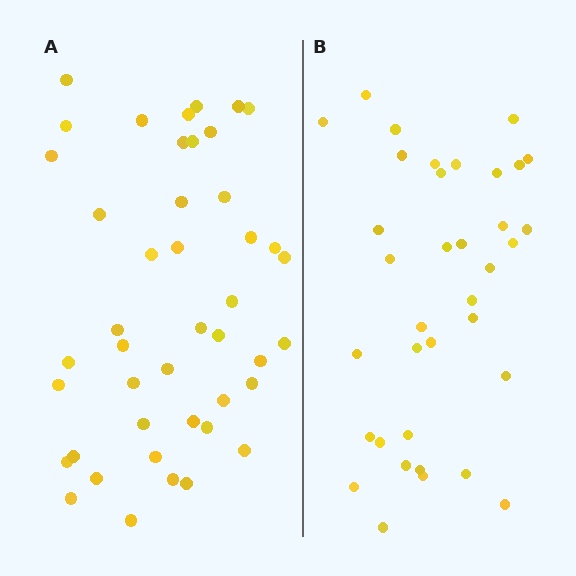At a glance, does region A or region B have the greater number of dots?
Region A (the left region) has more dots.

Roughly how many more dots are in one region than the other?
Region A has roughly 8 or so more dots than region B.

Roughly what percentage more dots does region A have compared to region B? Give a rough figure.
About 20% more.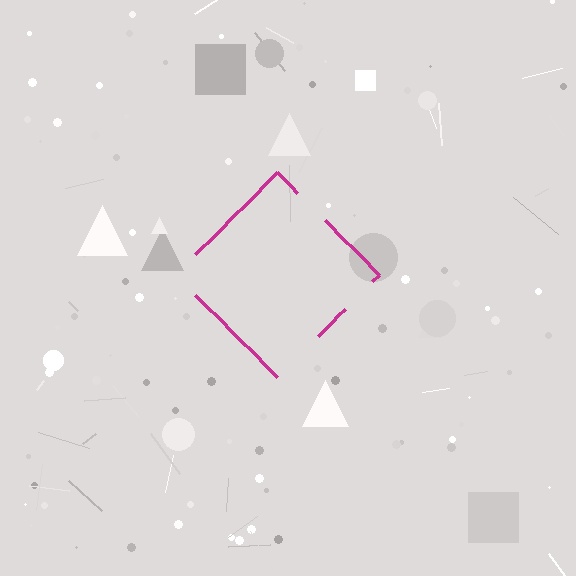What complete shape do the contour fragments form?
The contour fragments form a diamond.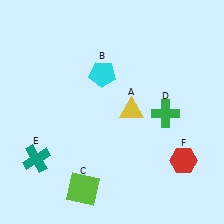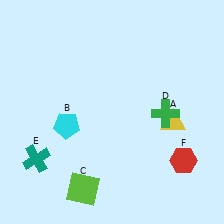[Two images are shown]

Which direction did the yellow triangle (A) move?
The yellow triangle (A) moved right.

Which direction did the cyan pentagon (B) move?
The cyan pentagon (B) moved down.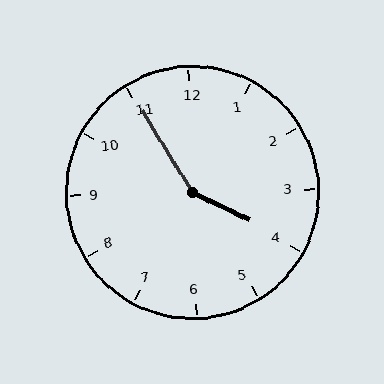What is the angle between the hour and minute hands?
Approximately 148 degrees.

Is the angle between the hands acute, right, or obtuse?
It is obtuse.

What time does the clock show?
3:55.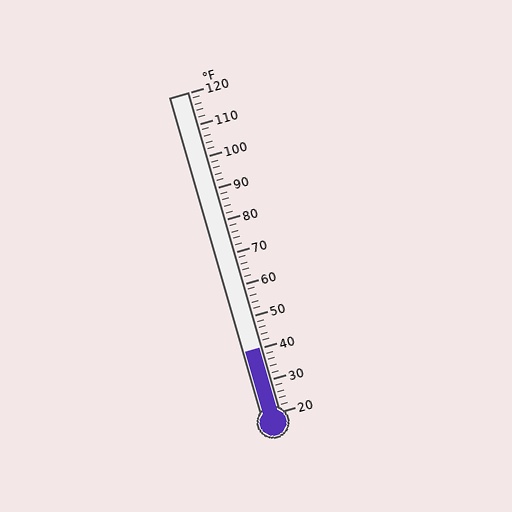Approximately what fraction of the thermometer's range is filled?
The thermometer is filled to approximately 20% of its range.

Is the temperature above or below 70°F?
The temperature is below 70°F.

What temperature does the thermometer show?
The thermometer shows approximately 40°F.